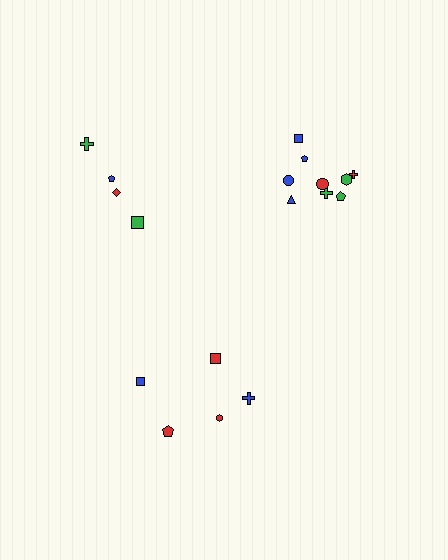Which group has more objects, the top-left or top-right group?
The top-right group.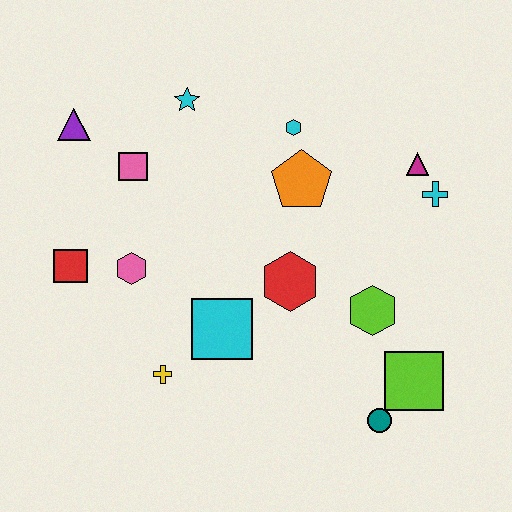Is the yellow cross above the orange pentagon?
No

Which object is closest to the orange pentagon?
The cyan hexagon is closest to the orange pentagon.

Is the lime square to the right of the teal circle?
Yes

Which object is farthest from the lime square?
The purple triangle is farthest from the lime square.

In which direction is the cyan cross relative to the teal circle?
The cyan cross is above the teal circle.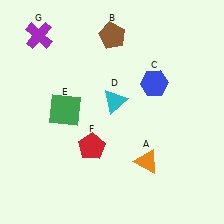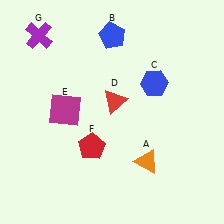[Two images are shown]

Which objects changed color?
B changed from brown to blue. D changed from cyan to red. E changed from green to magenta.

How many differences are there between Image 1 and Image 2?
There are 3 differences between the two images.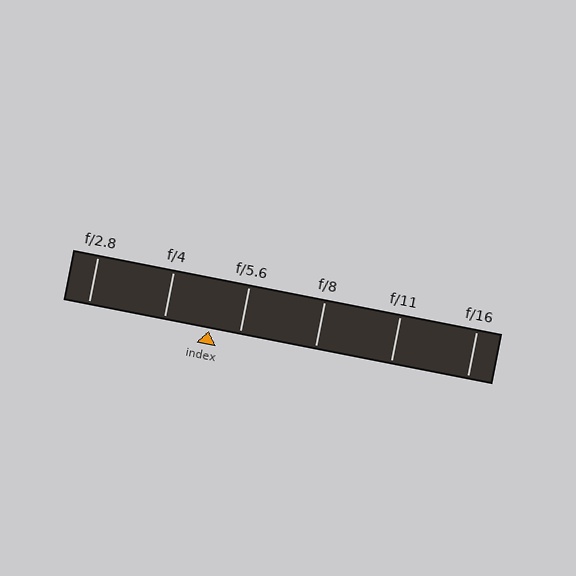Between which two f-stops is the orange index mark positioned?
The index mark is between f/4 and f/5.6.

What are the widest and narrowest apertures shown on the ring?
The widest aperture shown is f/2.8 and the narrowest is f/16.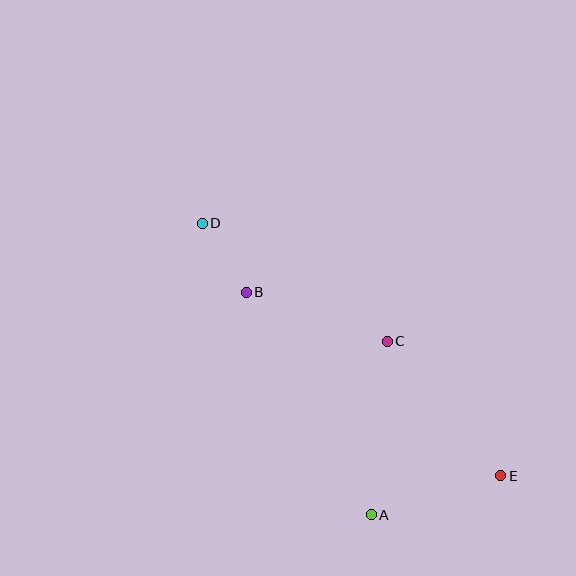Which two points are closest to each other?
Points B and D are closest to each other.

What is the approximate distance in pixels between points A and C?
The distance between A and C is approximately 174 pixels.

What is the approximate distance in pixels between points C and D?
The distance between C and D is approximately 219 pixels.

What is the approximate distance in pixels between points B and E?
The distance between B and E is approximately 314 pixels.